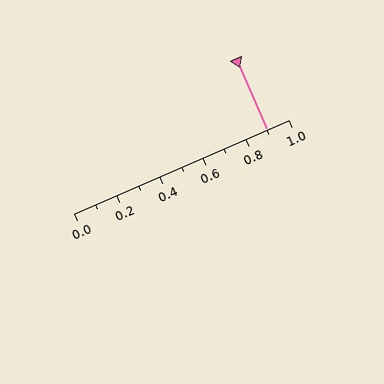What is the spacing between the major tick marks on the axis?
The major ticks are spaced 0.2 apart.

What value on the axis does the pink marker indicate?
The marker indicates approximately 0.9.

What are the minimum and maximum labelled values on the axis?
The axis runs from 0.0 to 1.0.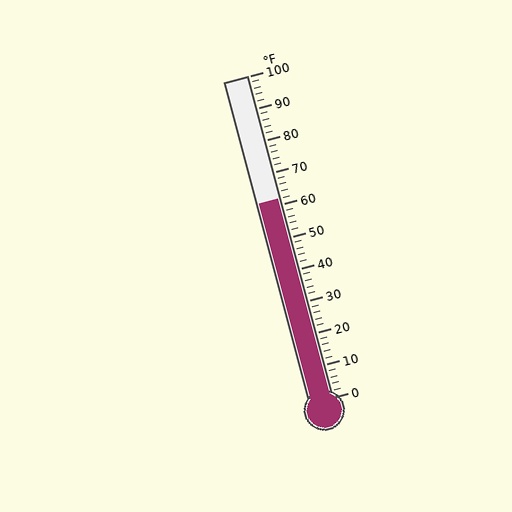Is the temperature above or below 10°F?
The temperature is above 10°F.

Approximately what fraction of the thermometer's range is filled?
The thermometer is filled to approximately 60% of its range.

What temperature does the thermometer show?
The thermometer shows approximately 62°F.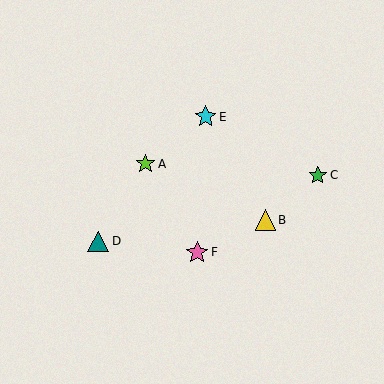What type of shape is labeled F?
Shape F is a pink star.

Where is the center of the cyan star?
The center of the cyan star is at (206, 117).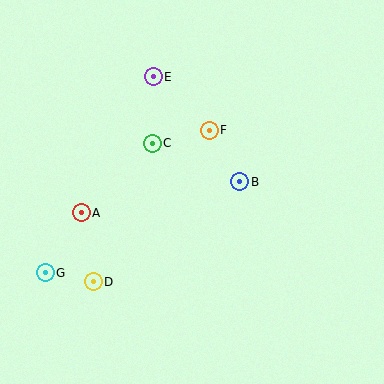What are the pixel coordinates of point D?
Point D is at (93, 282).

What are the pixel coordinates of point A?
Point A is at (81, 213).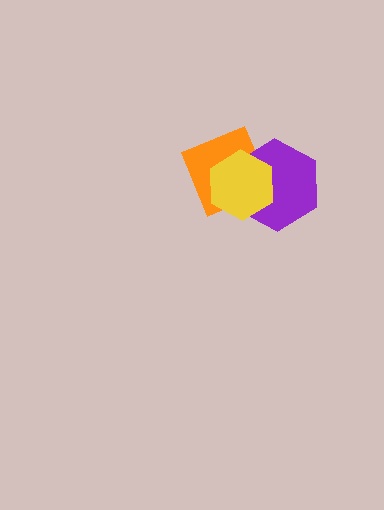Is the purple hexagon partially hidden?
Yes, it is partially covered by another shape.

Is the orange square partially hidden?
Yes, it is partially covered by another shape.